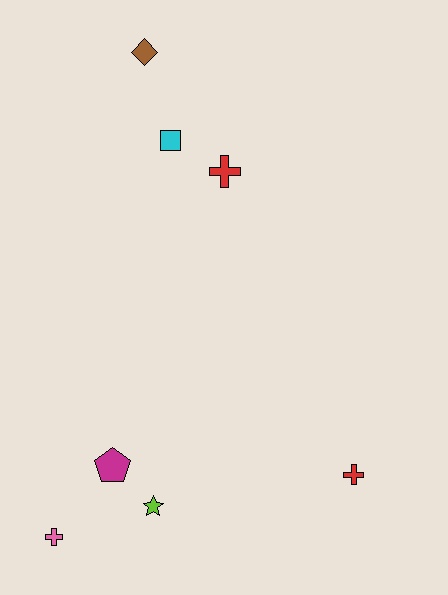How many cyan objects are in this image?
There is 1 cyan object.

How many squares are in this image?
There is 1 square.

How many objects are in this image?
There are 7 objects.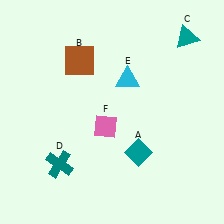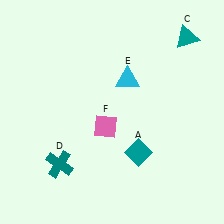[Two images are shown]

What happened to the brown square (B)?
The brown square (B) was removed in Image 2. It was in the top-left area of Image 1.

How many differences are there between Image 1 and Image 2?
There is 1 difference between the two images.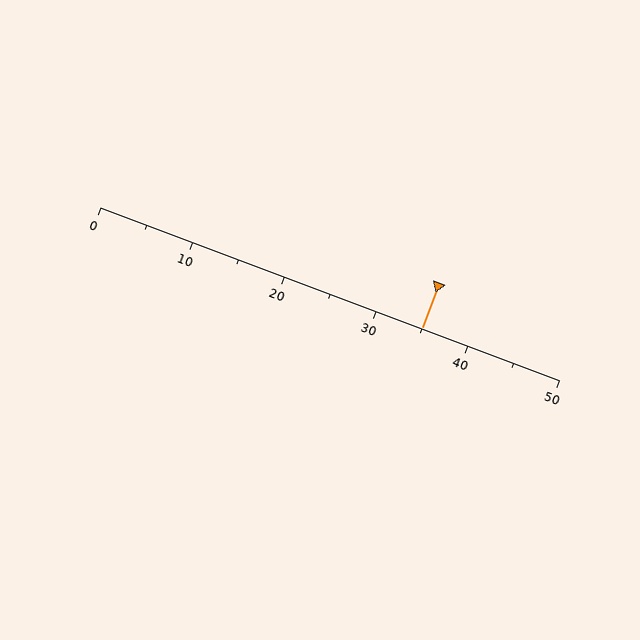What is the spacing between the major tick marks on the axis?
The major ticks are spaced 10 apart.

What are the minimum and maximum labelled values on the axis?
The axis runs from 0 to 50.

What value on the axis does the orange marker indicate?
The marker indicates approximately 35.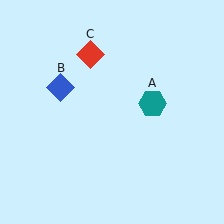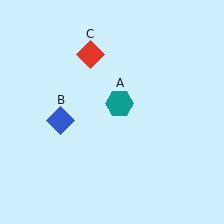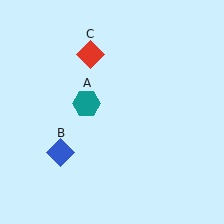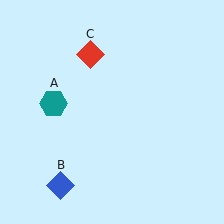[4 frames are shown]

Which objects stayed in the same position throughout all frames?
Red diamond (object C) remained stationary.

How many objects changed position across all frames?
2 objects changed position: teal hexagon (object A), blue diamond (object B).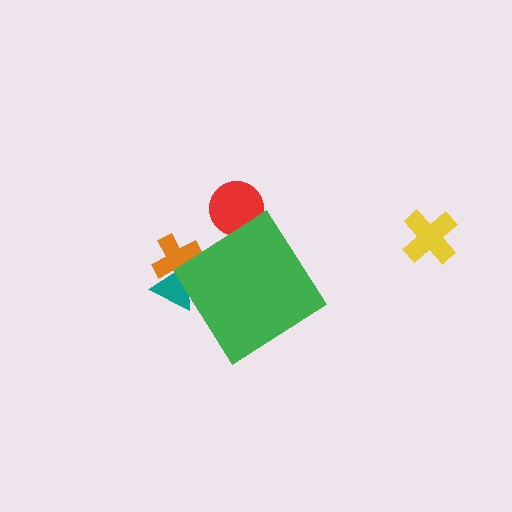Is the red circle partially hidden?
Yes, the red circle is partially hidden behind the green diamond.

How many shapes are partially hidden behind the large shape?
3 shapes are partially hidden.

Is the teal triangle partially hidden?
Yes, the teal triangle is partially hidden behind the green diamond.